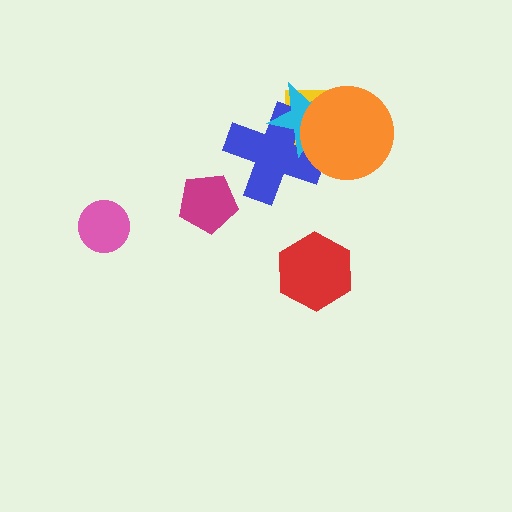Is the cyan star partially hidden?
Yes, it is partially covered by another shape.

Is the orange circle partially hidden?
No, no other shape covers it.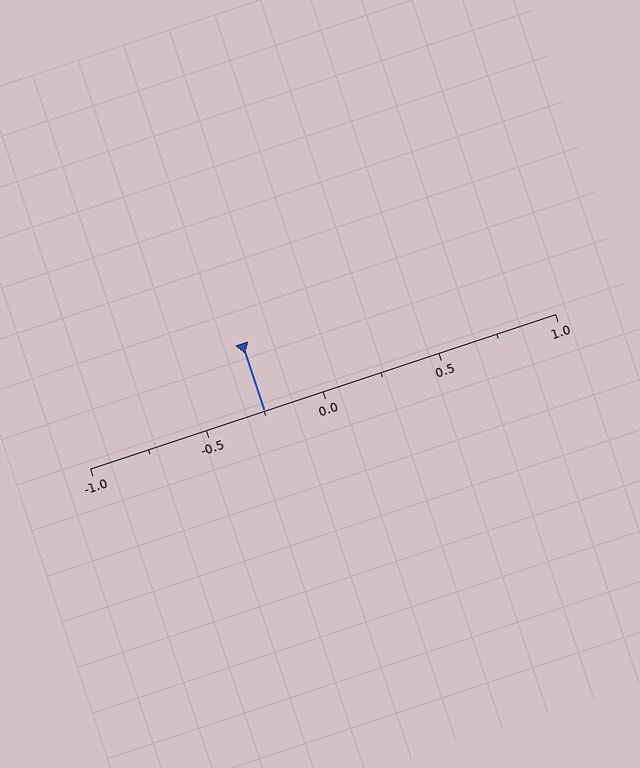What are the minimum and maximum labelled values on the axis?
The axis runs from -1.0 to 1.0.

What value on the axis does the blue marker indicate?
The marker indicates approximately -0.25.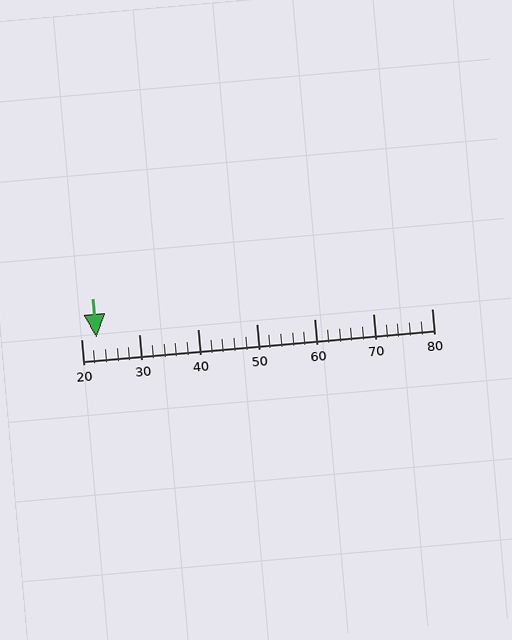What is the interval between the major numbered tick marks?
The major tick marks are spaced 10 units apart.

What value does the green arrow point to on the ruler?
The green arrow points to approximately 23.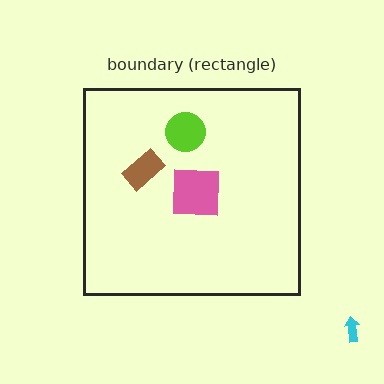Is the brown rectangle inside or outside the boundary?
Inside.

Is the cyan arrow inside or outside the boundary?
Outside.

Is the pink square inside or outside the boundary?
Inside.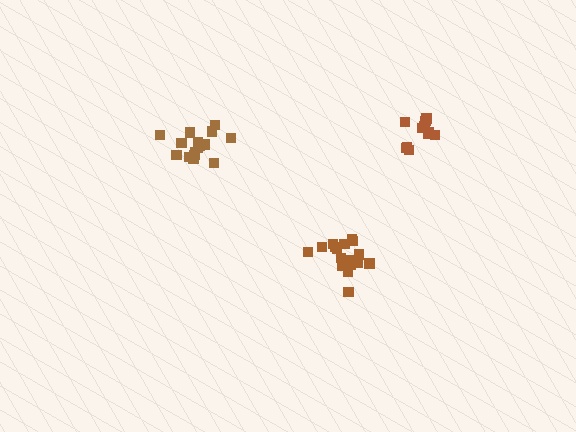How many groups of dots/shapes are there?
There are 3 groups.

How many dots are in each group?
Group 1: 18 dots, Group 2: 17 dots, Group 3: 12 dots (47 total).